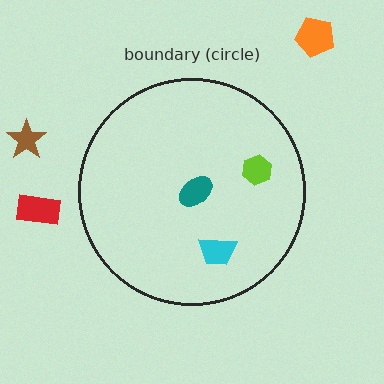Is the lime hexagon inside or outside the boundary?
Inside.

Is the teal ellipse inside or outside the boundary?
Inside.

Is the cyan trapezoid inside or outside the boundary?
Inside.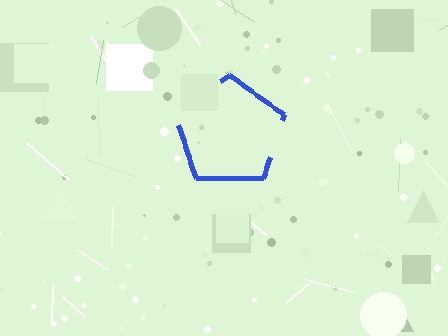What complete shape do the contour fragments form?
The contour fragments form a pentagon.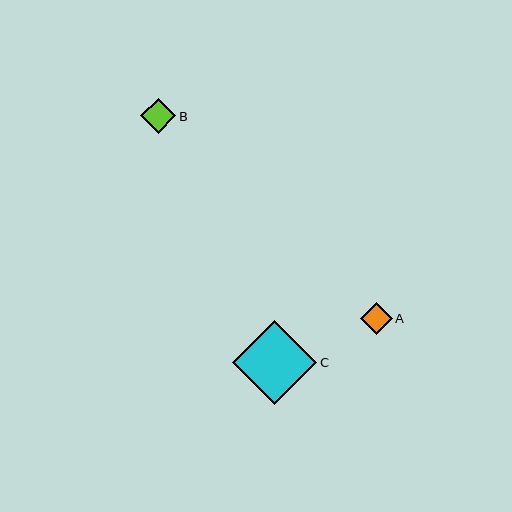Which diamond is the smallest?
Diamond A is the smallest with a size of approximately 32 pixels.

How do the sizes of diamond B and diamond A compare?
Diamond B and diamond A are approximately the same size.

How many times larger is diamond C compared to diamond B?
Diamond C is approximately 2.4 times the size of diamond B.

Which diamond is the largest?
Diamond C is the largest with a size of approximately 84 pixels.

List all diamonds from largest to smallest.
From largest to smallest: C, B, A.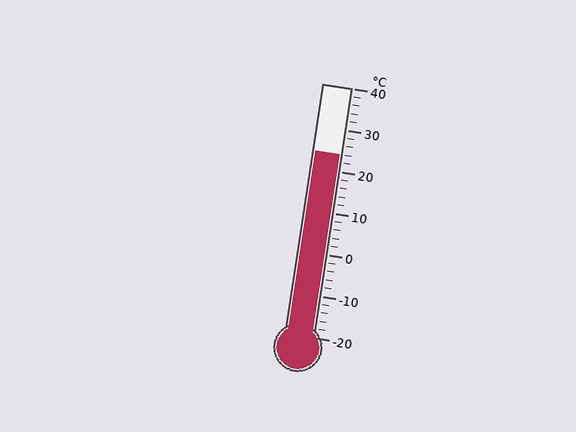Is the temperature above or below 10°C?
The temperature is above 10°C.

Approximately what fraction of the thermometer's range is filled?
The thermometer is filled to approximately 75% of its range.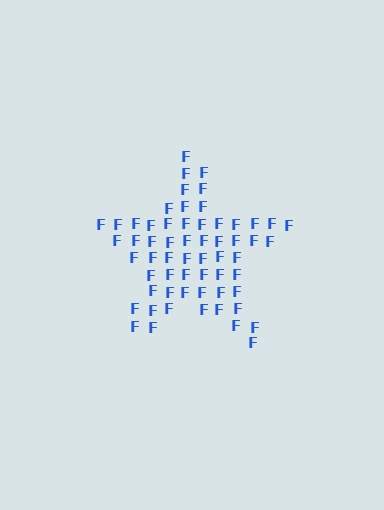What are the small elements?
The small elements are letter F's.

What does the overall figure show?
The overall figure shows a star.